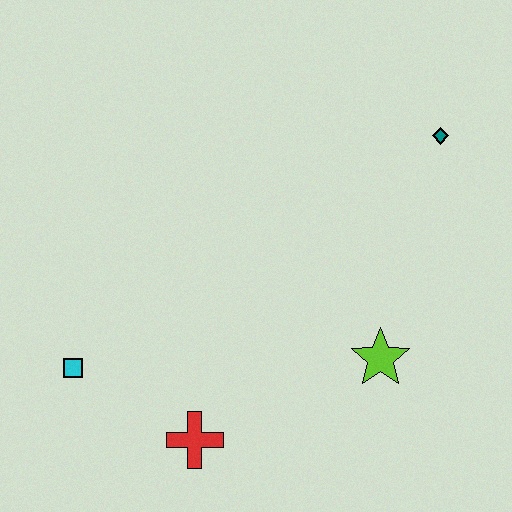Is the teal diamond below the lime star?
No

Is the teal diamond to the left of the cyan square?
No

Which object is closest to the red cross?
The cyan square is closest to the red cross.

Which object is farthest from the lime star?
The cyan square is farthest from the lime star.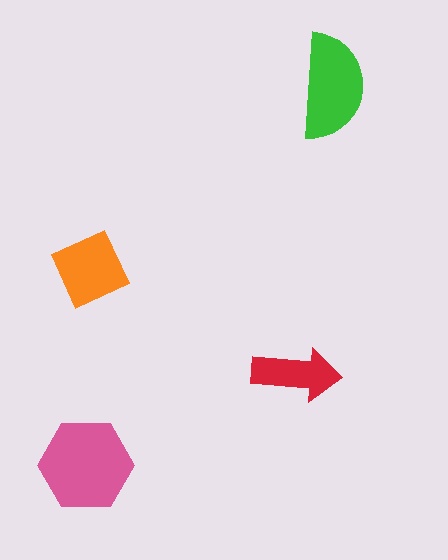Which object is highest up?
The green semicircle is topmost.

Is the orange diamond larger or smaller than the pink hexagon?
Smaller.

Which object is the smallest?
The red arrow.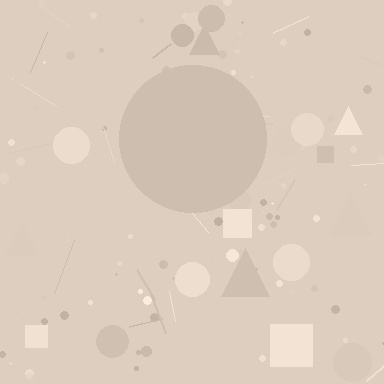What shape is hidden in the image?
A circle is hidden in the image.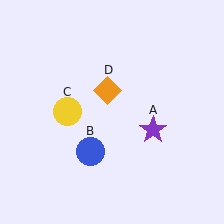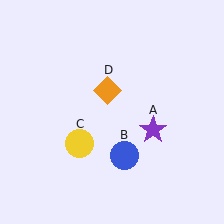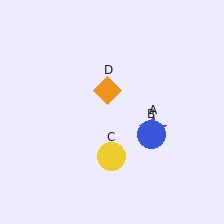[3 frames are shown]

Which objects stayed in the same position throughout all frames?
Purple star (object A) and orange diamond (object D) remained stationary.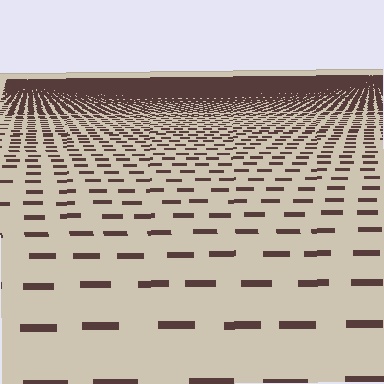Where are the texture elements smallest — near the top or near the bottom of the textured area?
Near the top.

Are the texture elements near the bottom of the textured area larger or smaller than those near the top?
Larger. Near the bottom, elements are closer to the viewer and appear at a bigger on-screen size.